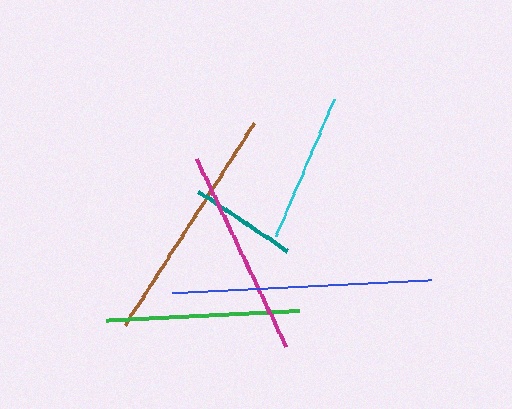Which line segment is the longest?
The blue line is the longest at approximately 259 pixels.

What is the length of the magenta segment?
The magenta segment is approximately 208 pixels long.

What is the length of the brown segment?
The brown segment is approximately 239 pixels long.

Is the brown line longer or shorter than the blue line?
The blue line is longer than the brown line.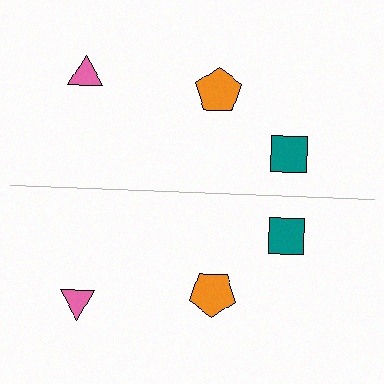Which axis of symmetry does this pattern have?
The pattern has a horizontal axis of symmetry running through the center of the image.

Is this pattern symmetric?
Yes, this pattern has bilateral (reflection) symmetry.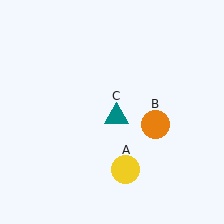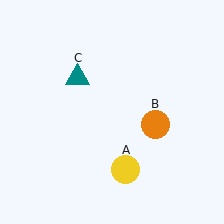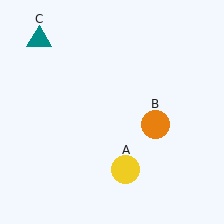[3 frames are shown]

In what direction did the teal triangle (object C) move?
The teal triangle (object C) moved up and to the left.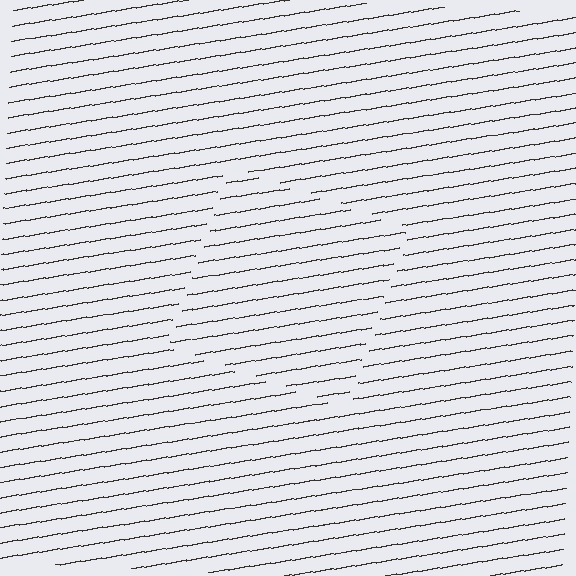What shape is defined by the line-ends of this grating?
An illusory square. The interior of the shape contains the same grating, shifted by half a period — the contour is defined by the phase discontinuity where line-ends from the inner and outer gratings abut.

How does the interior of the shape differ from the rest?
The interior of the shape contains the same grating, shifted by half a period — the contour is defined by the phase discontinuity where line-ends from the inner and outer gratings abut.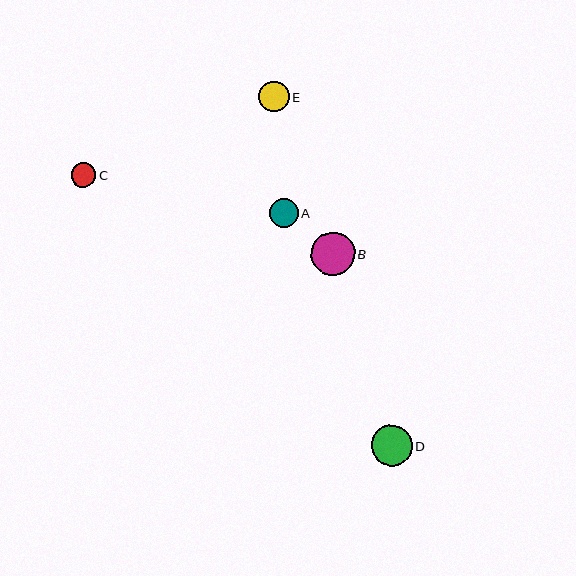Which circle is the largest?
Circle B is the largest with a size of approximately 43 pixels.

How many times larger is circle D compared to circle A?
Circle D is approximately 1.4 times the size of circle A.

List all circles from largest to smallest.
From largest to smallest: B, D, E, A, C.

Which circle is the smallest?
Circle C is the smallest with a size of approximately 25 pixels.